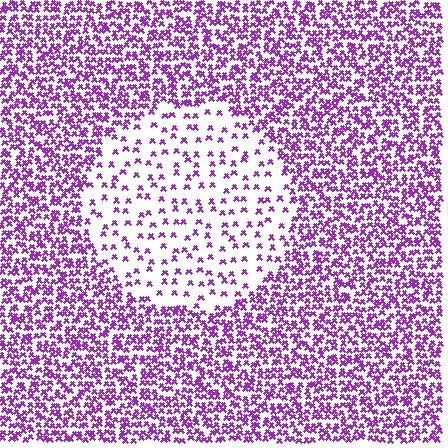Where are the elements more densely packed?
The elements are more densely packed outside the circle boundary.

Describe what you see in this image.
The image contains small purple elements arranged at two different densities. A circle-shaped region is visible where the elements are less densely packed than the surrounding area.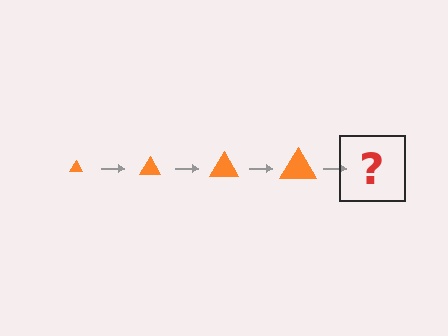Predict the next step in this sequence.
The next step is an orange triangle, larger than the previous one.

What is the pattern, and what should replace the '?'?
The pattern is that the triangle gets progressively larger each step. The '?' should be an orange triangle, larger than the previous one.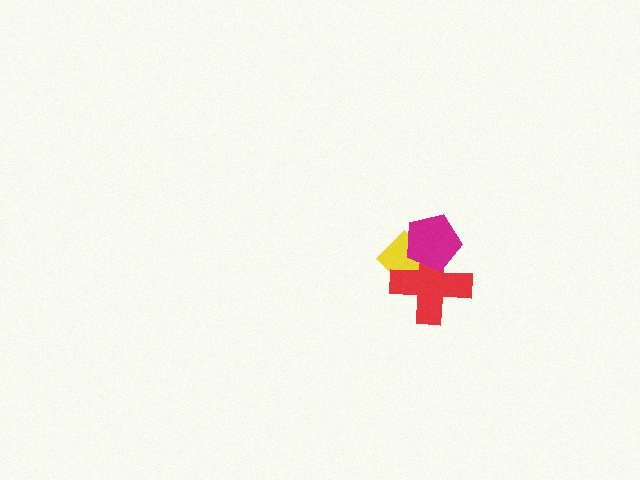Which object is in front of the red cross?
The magenta pentagon is in front of the red cross.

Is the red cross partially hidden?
Yes, it is partially covered by another shape.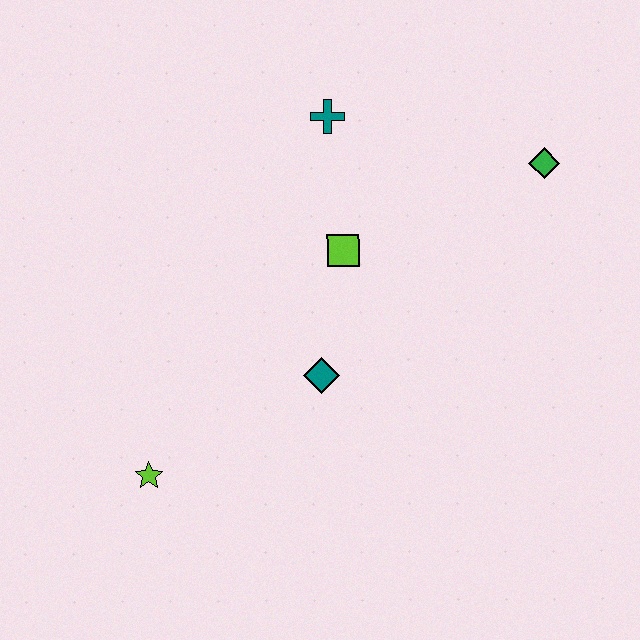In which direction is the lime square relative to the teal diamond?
The lime square is above the teal diamond.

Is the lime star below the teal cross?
Yes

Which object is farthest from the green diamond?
The lime star is farthest from the green diamond.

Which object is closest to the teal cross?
The lime square is closest to the teal cross.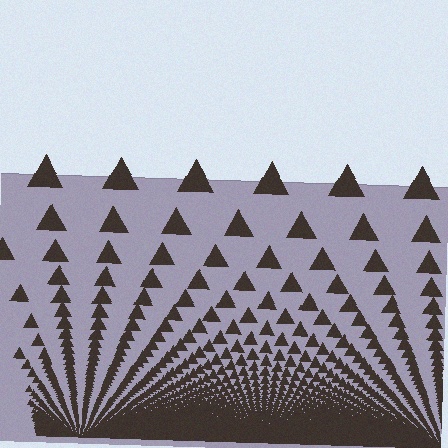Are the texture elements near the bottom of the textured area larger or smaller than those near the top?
Smaller. The gradient is inverted — elements near the bottom are smaller and denser.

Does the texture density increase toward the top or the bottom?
Density increases toward the bottom.